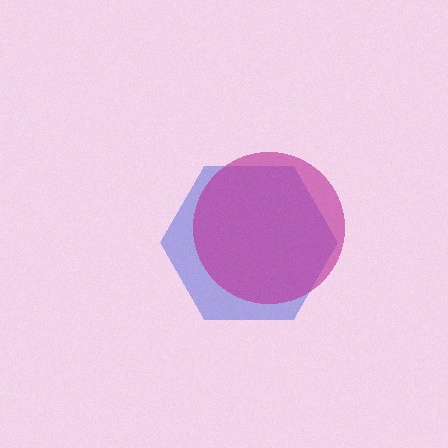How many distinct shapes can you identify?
There are 2 distinct shapes: a blue hexagon, a magenta circle.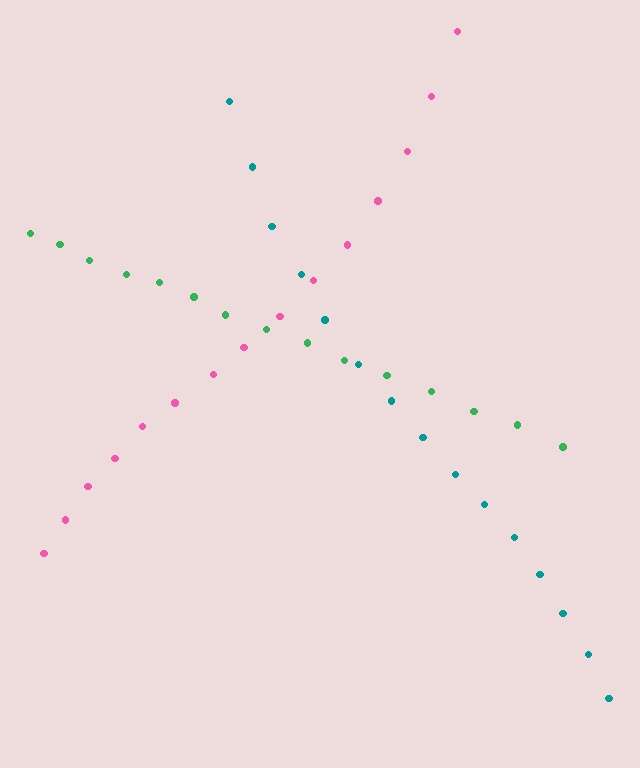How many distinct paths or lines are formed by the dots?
There are 3 distinct paths.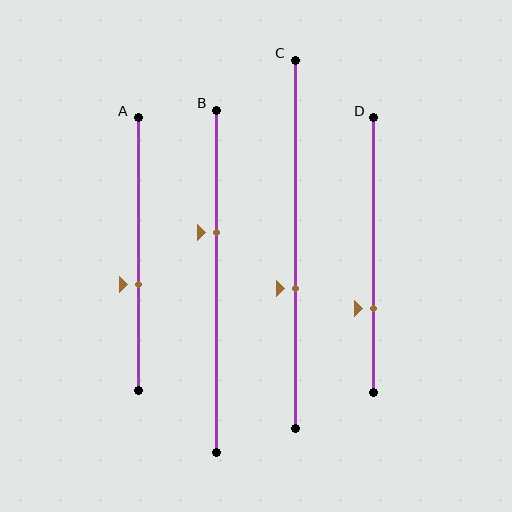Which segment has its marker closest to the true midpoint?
Segment A has its marker closest to the true midpoint.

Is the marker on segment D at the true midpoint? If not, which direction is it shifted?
No, the marker on segment D is shifted downward by about 19% of the segment length.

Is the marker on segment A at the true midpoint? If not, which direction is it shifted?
No, the marker on segment A is shifted downward by about 11% of the segment length.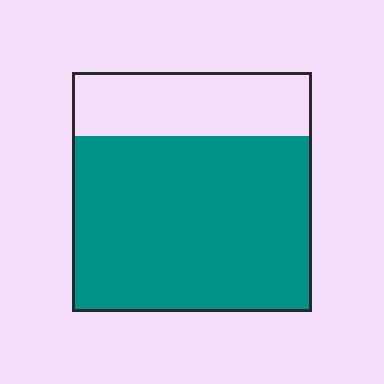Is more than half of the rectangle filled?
Yes.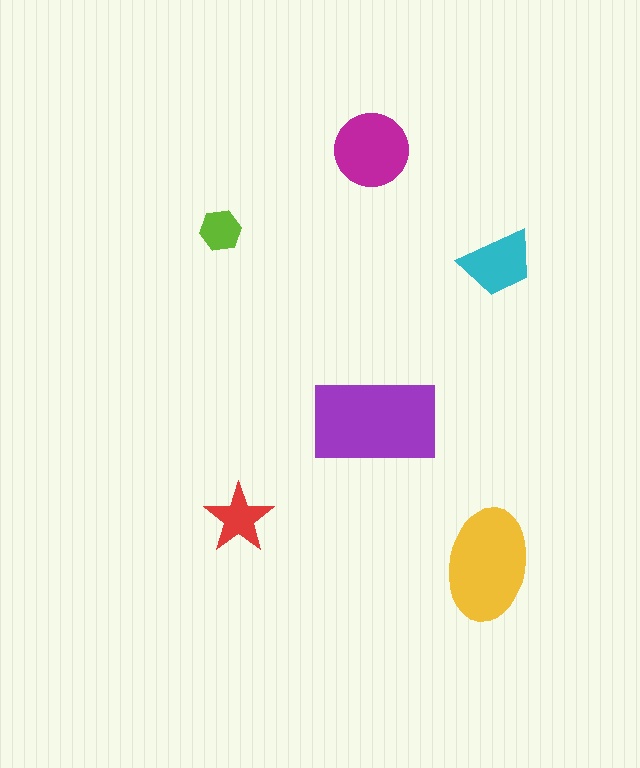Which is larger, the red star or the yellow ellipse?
The yellow ellipse.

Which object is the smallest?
The lime hexagon.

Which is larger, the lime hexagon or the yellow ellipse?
The yellow ellipse.